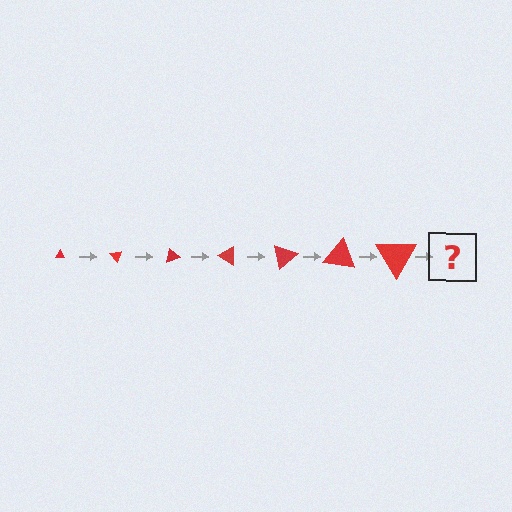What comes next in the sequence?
The next element should be a triangle, larger than the previous one and rotated 350 degrees from the start.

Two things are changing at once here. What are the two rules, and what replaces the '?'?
The two rules are that the triangle grows larger each step and it rotates 50 degrees each step. The '?' should be a triangle, larger than the previous one and rotated 350 degrees from the start.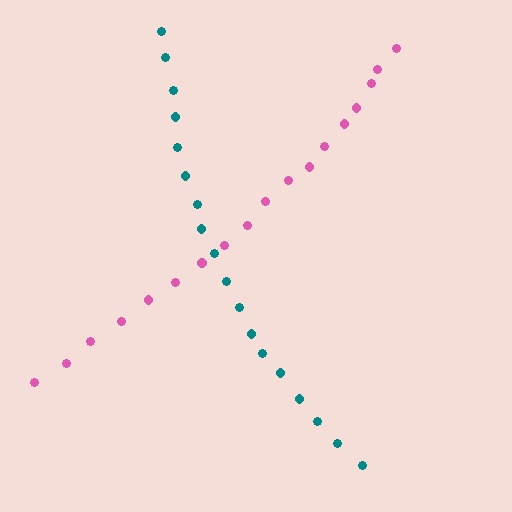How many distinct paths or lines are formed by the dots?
There are 2 distinct paths.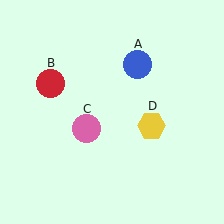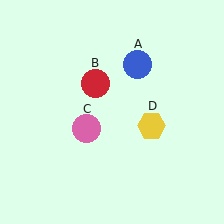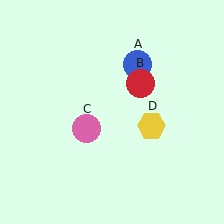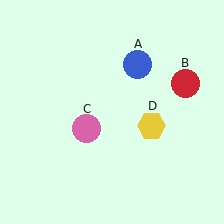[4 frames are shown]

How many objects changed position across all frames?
1 object changed position: red circle (object B).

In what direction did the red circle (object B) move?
The red circle (object B) moved right.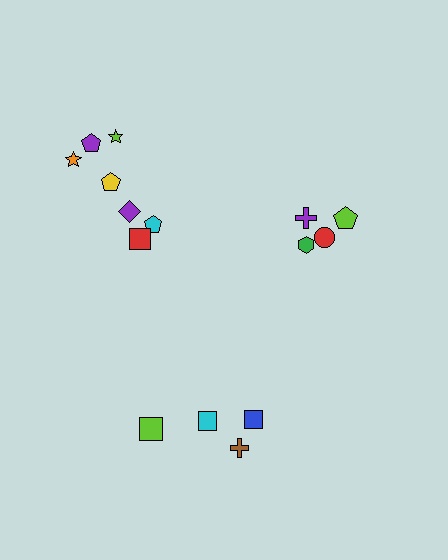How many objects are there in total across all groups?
There are 15 objects.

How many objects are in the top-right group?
There are 4 objects.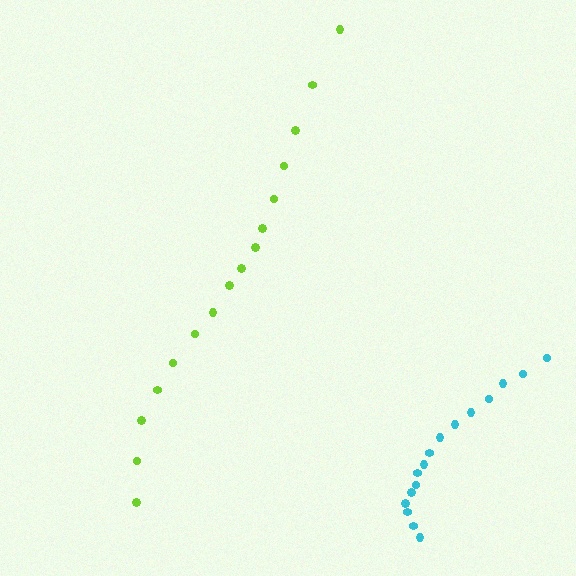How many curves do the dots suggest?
There are 2 distinct paths.